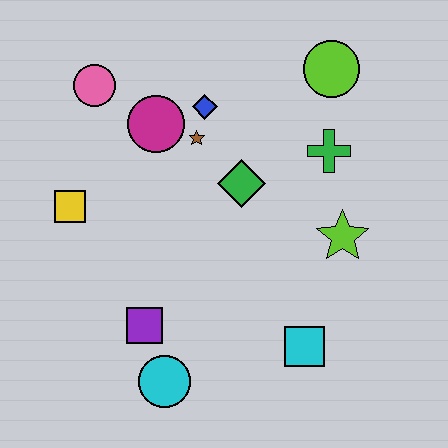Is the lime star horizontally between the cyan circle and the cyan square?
No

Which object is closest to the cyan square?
The lime star is closest to the cyan square.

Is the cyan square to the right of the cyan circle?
Yes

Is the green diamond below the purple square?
No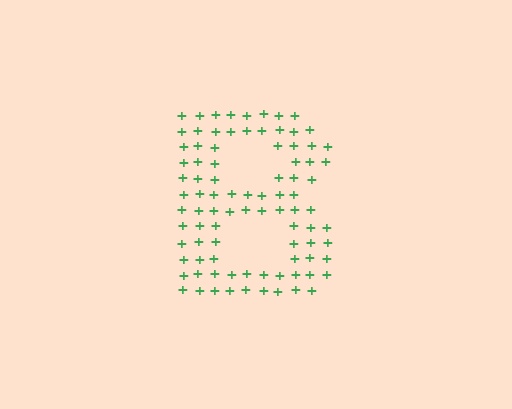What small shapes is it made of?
It is made of small plus signs.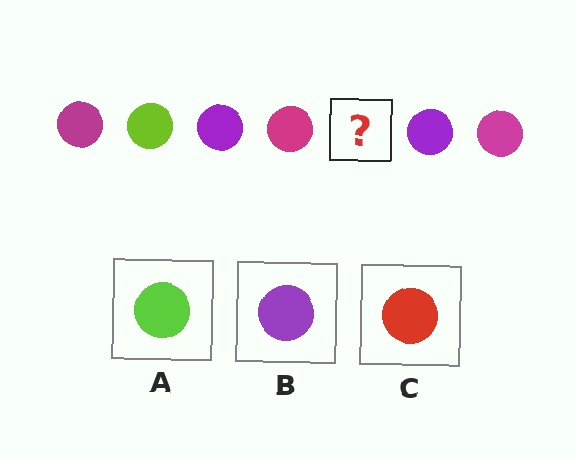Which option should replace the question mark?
Option A.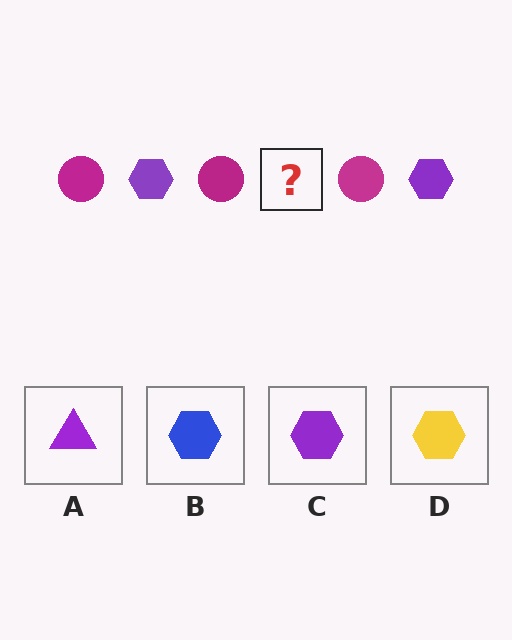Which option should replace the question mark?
Option C.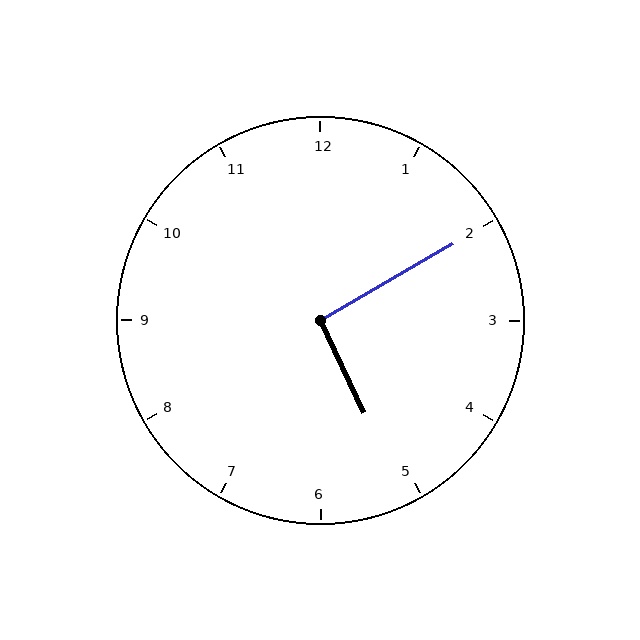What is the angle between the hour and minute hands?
Approximately 95 degrees.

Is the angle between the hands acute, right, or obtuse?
It is right.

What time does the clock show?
5:10.